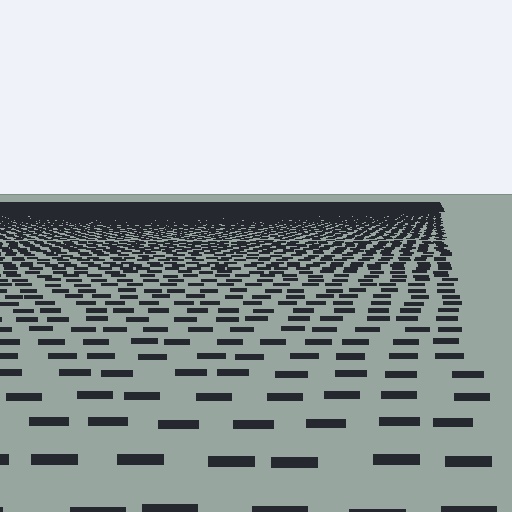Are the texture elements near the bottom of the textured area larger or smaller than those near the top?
Larger. Near the bottom, elements are closer to the viewer and appear at a bigger on-screen size.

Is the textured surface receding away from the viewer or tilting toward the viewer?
The surface is receding away from the viewer. Texture elements get smaller and denser toward the top.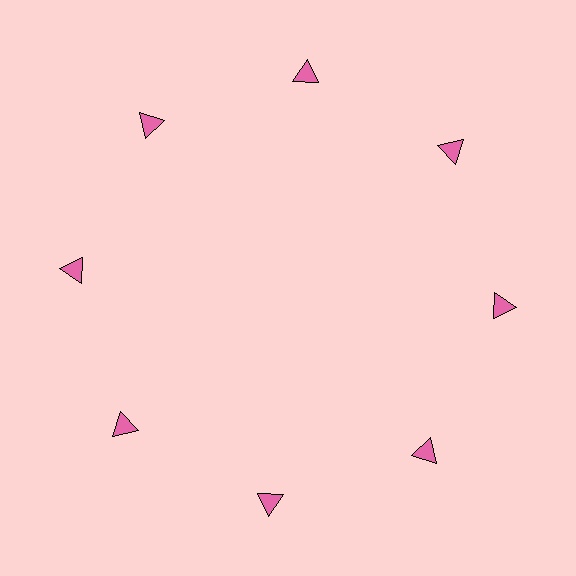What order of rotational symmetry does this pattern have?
This pattern has 8-fold rotational symmetry.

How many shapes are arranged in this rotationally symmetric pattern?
There are 8 shapes, arranged in 8 groups of 1.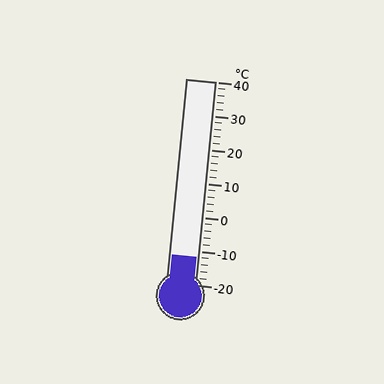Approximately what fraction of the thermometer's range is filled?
The thermometer is filled to approximately 15% of its range.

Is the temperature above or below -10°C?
The temperature is below -10°C.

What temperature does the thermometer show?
The thermometer shows approximately -12°C.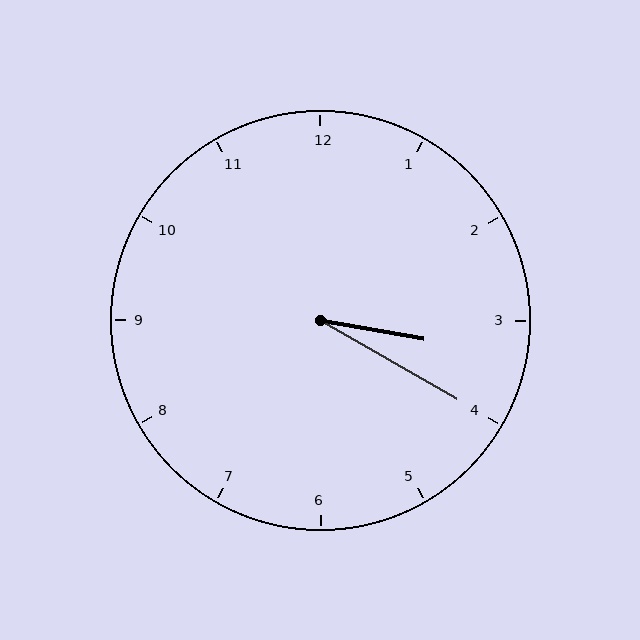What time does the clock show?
3:20.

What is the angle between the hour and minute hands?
Approximately 20 degrees.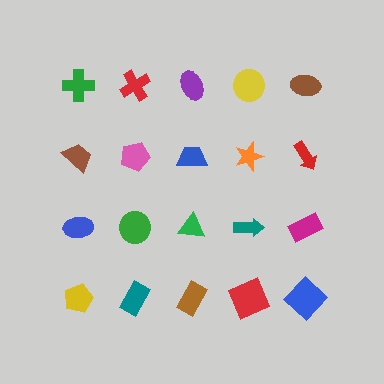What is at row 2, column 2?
A pink pentagon.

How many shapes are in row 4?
5 shapes.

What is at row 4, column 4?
A red square.